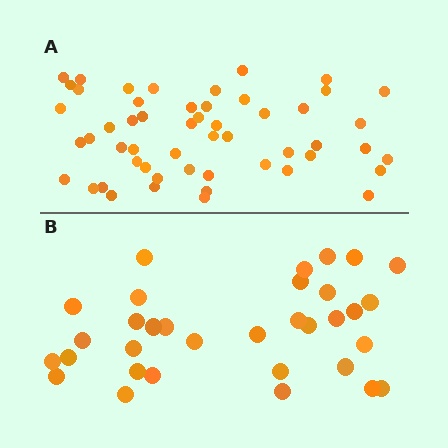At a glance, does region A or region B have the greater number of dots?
Region A (the top region) has more dots.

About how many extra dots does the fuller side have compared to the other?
Region A has approximately 20 more dots than region B.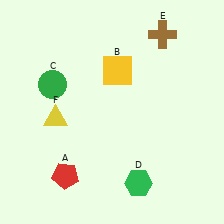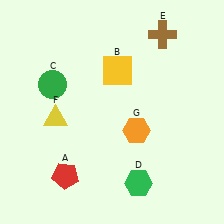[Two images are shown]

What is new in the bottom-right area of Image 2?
An orange hexagon (G) was added in the bottom-right area of Image 2.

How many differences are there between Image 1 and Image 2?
There is 1 difference between the two images.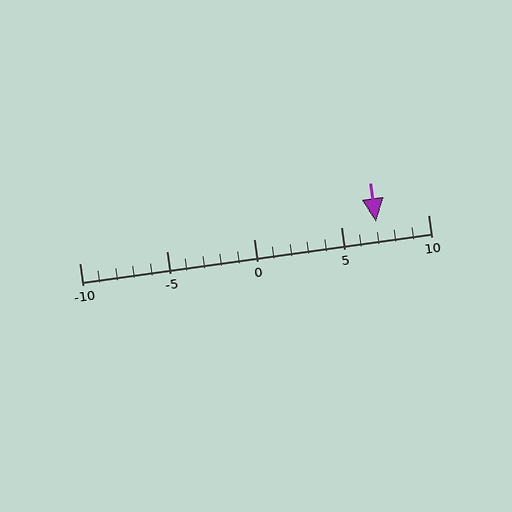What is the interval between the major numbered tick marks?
The major tick marks are spaced 5 units apart.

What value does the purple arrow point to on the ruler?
The purple arrow points to approximately 7.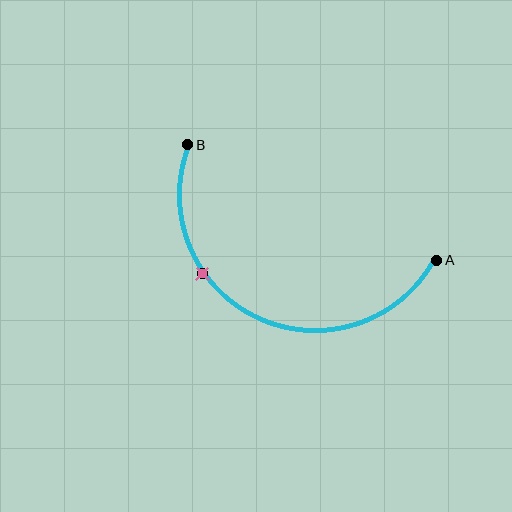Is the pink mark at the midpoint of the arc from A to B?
No. The pink mark lies on the arc but is closer to endpoint B. The arc midpoint would be at the point on the curve equidistant along the arc from both A and B.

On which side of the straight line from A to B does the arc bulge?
The arc bulges below the straight line connecting A and B.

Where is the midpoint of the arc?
The arc midpoint is the point on the curve farthest from the straight line joining A and B. It sits below that line.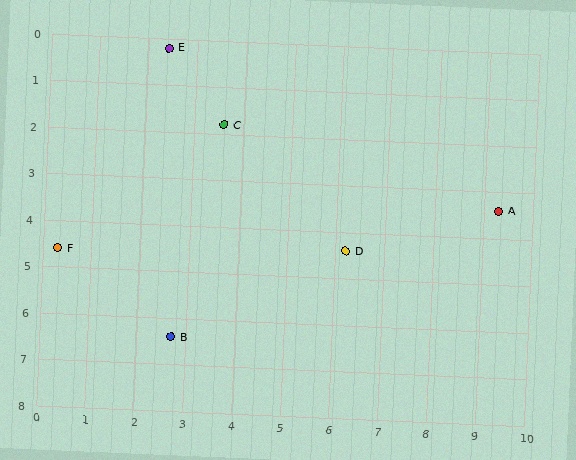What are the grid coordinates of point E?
Point E is at approximately (2.4, 0.2).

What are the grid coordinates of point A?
Point A is at approximately (9.3, 3.4).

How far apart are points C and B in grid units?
Points C and B are about 4.7 grid units apart.